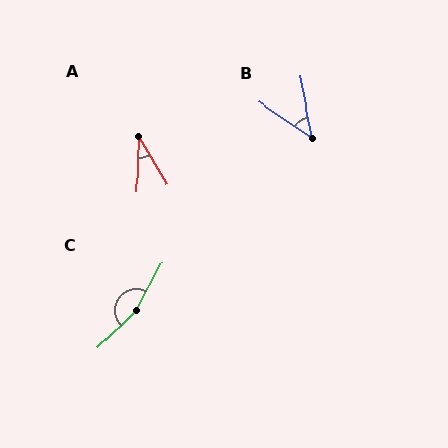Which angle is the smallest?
A, at approximately 33 degrees.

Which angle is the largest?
C, at approximately 163 degrees.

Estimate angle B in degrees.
Approximately 45 degrees.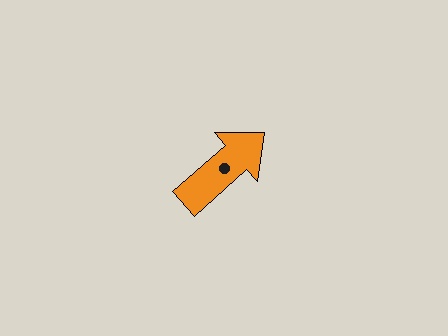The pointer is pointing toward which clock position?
Roughly 2 o'clock.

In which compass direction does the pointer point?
Northeast.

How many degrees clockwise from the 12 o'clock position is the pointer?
Approximately 48 degrees.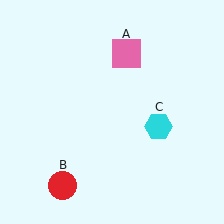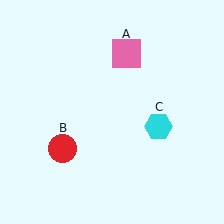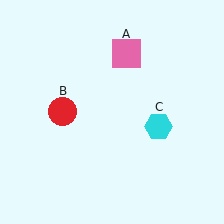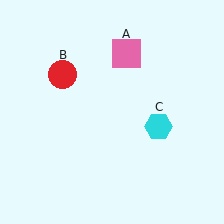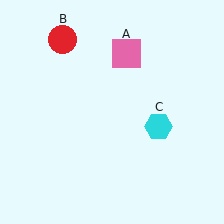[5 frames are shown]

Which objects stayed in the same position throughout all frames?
Pink square (object A) and cyan hexagon (object C) remained stationary.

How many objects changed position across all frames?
1 object changed position: red circle (object B).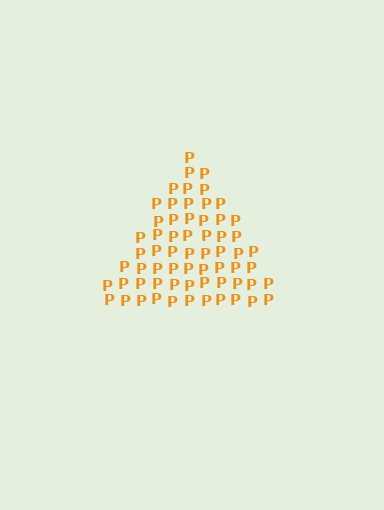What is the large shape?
The large shape is a triangle.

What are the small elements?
The small elements are letter P's.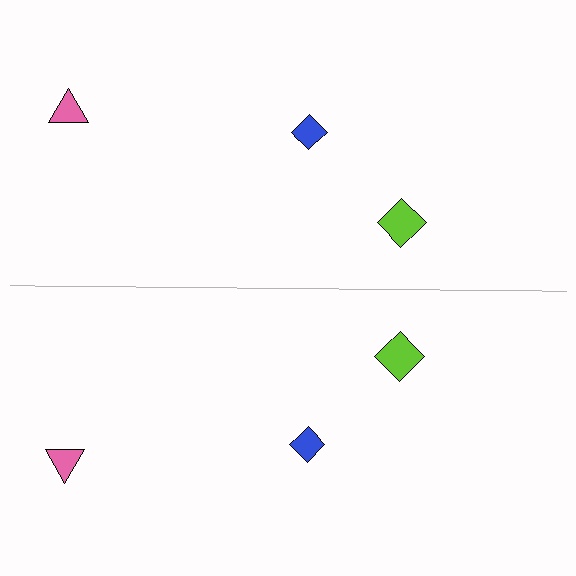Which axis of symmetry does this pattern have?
The pattern has a horizontal axis of symmetry running through the center of the image.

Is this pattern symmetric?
Yes, this pattern has bilateral (reflection) symmetry.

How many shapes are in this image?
There are 6 shapes in this image.